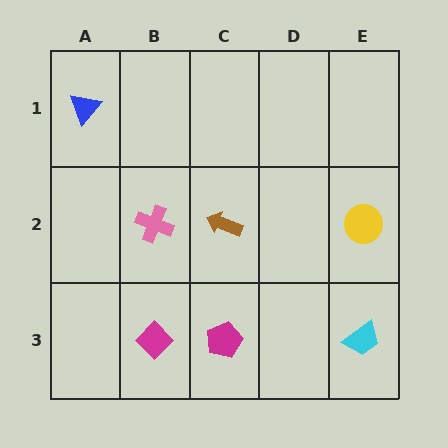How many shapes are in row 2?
3 shapes.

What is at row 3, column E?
A cyan trapezoid.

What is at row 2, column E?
A yellow circle.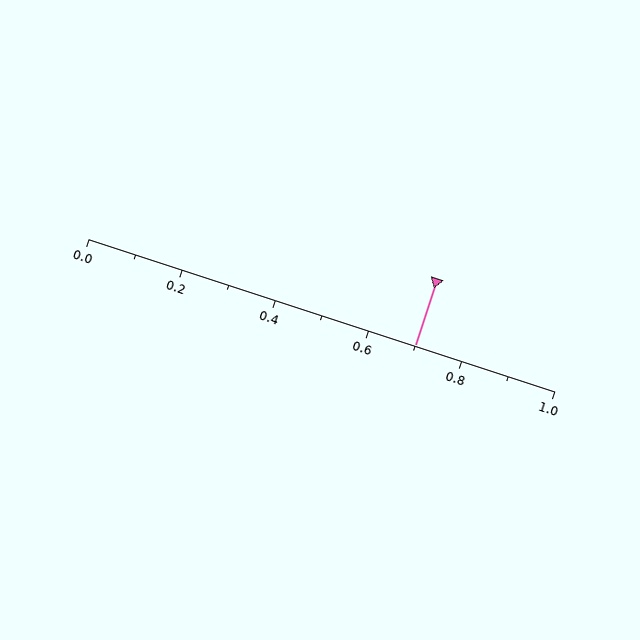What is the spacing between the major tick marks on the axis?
The major ticks are spaced 0.2 apart.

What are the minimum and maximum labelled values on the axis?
The axis runs from 0.0 to 1.0.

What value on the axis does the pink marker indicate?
The marker indicates approximately 0.7.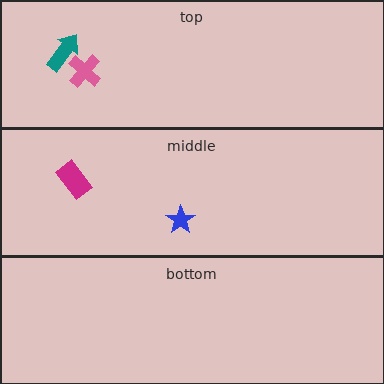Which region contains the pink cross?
The top region.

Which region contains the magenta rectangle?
The middle region.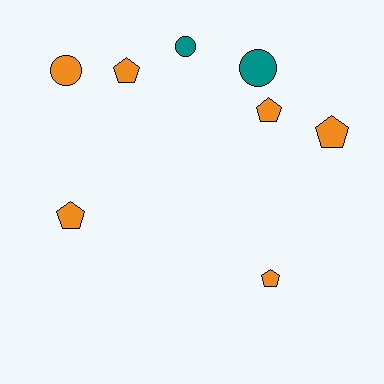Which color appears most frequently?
Orange, with 6 objects.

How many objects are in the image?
There are 8 objects.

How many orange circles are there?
There is 1 orange circle.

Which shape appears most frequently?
Pentagon, with 5 objects.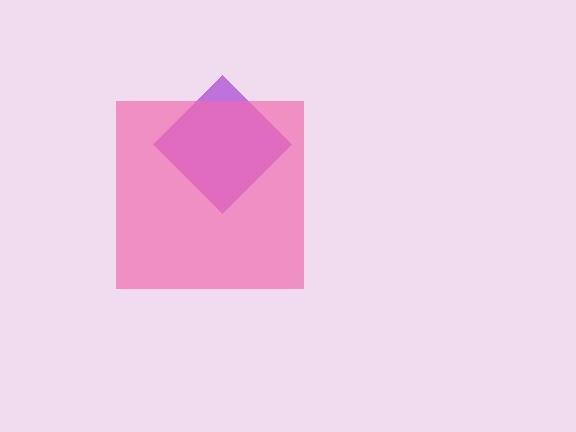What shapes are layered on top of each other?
The layered shapes are: a purple diamond, a pink square.